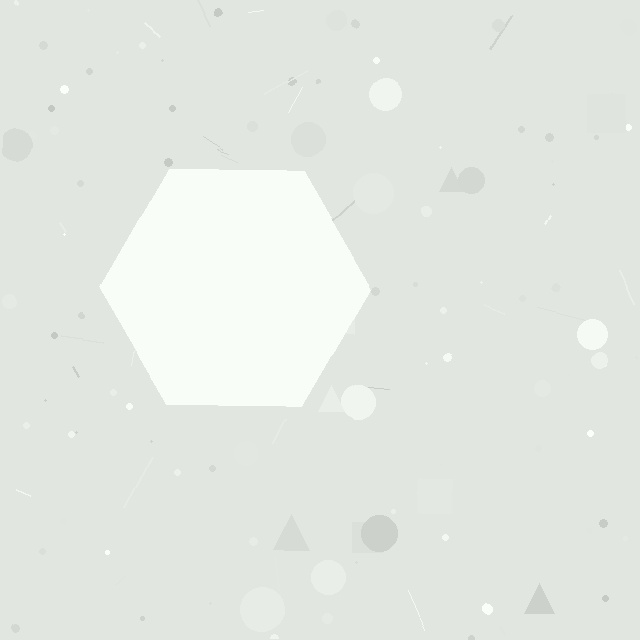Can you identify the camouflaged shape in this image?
The camouflaged shape is a hexagon.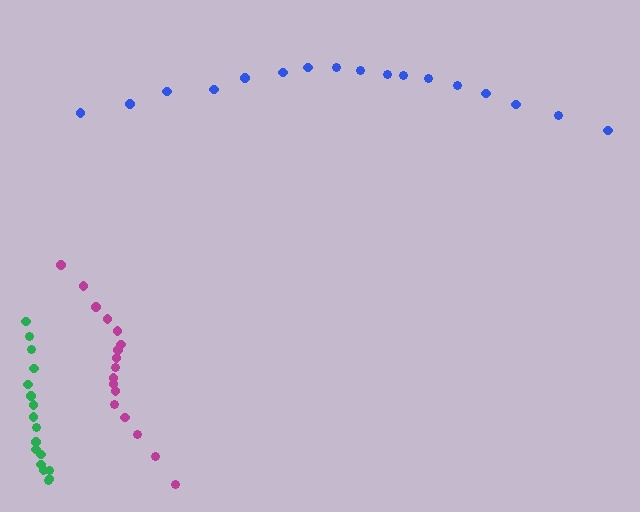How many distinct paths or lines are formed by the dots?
There are 3 distinct paths.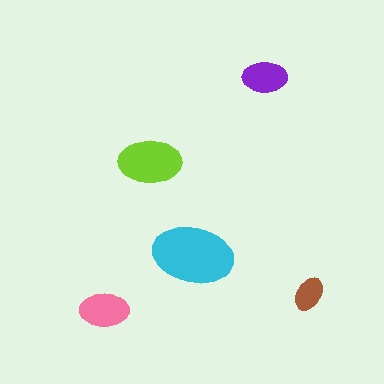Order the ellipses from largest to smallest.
the cyan one, the lime one, the pink one, the purple one, the brown one.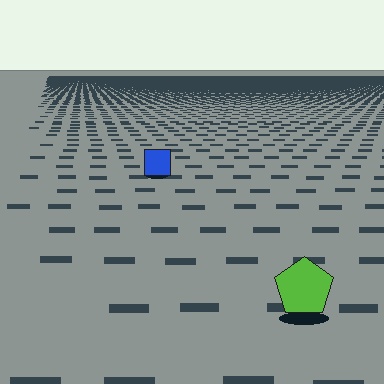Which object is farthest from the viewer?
The blue square is farthest from the viewer. It appears smaller and the ground texture around it is denser.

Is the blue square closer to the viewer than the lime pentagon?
No. The lime pentagon is closer — you can tell from the texture gradient: the ground texture is coarser near it.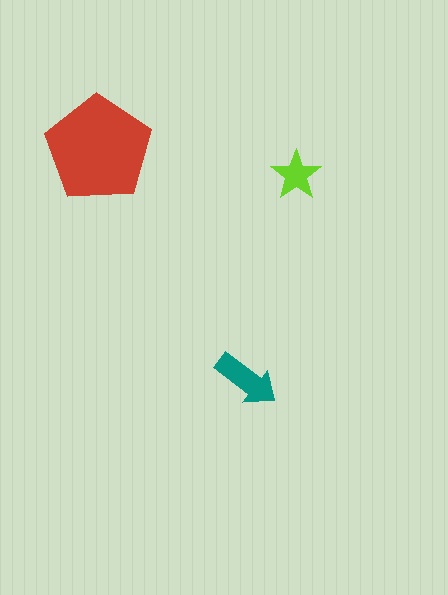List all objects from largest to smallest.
The red pentagon, the teal arrow, the lime star.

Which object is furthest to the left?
The red pentagon is leftmost.